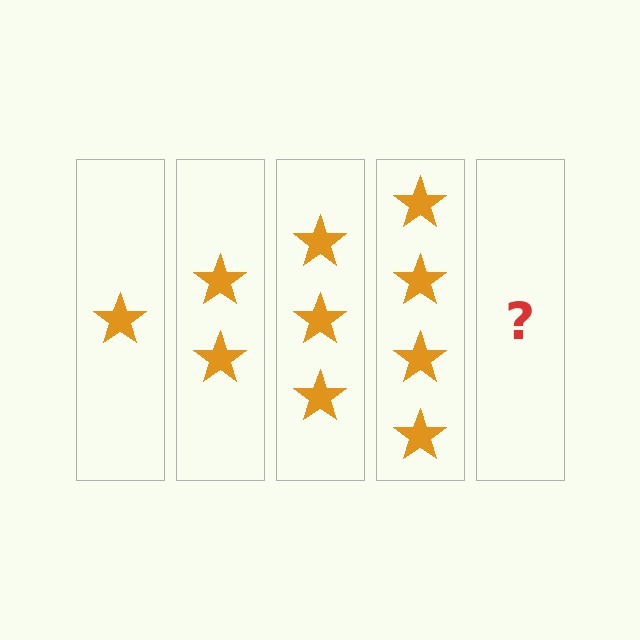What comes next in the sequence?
The next element should be 5 stars.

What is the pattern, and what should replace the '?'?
The pattern is that each step adds one more star. The '?' should be 5 stars.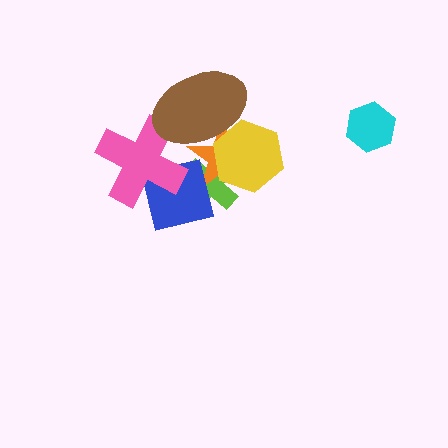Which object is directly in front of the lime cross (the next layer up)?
The orange star is directly in front of the lime cross.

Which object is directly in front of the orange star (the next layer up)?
The yellow hexagon is directly in front of the orange star.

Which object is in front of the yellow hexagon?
The brown ellipse is in front of the yellow hexagon.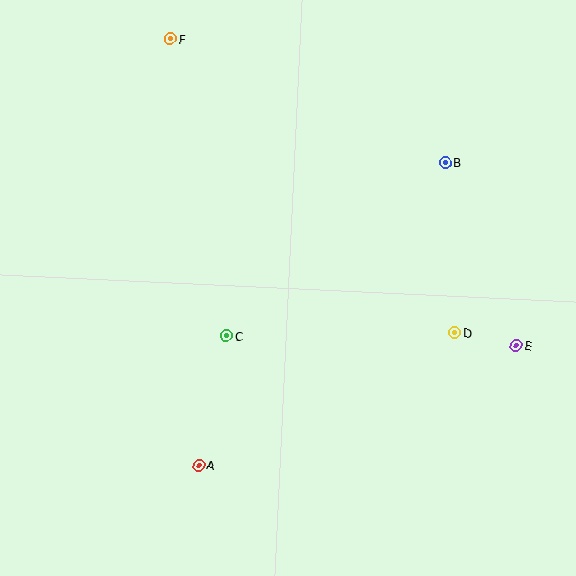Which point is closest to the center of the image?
Point C at (226, 336) is closest to the center.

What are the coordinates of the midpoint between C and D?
The midpoint between C and D is at (341, 334).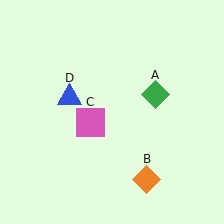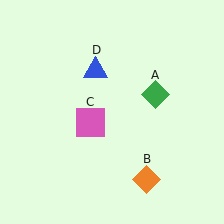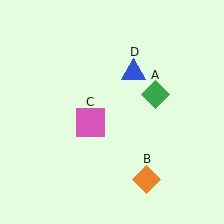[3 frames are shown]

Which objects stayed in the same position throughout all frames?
Green diamond (object A) and orange diamond (object B) and pink square (object C) remained stationary.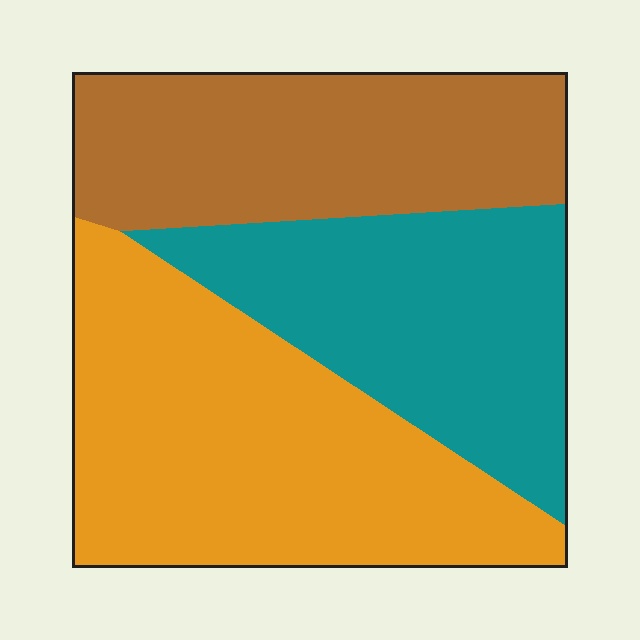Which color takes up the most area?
Orange, at roughly 40%.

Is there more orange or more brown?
Orange.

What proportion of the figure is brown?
Brown takes up between a quarter and a half of the figure.